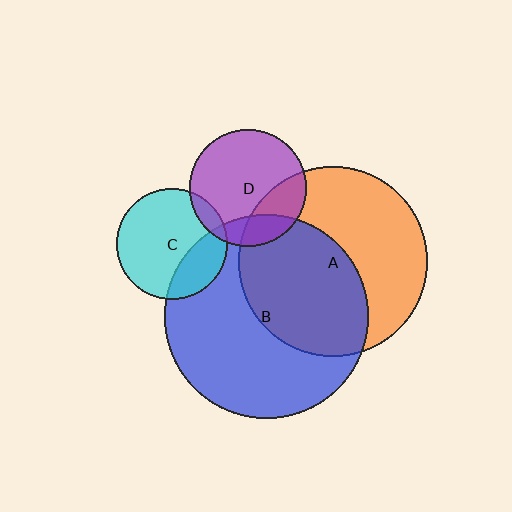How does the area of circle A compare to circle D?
Approximately 2.6 times.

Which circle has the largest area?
Circle B (blue).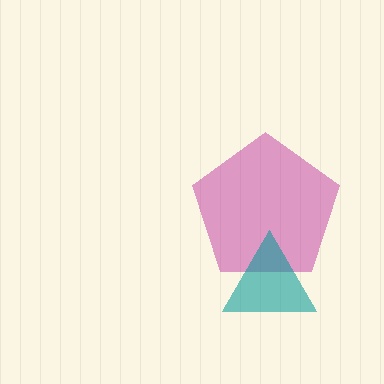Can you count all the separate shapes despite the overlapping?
Yes, there are 2 separate shapes.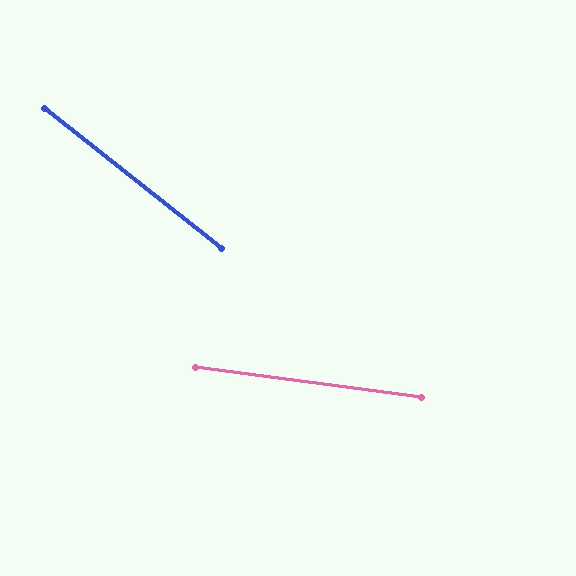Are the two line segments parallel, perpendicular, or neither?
Neither parallel nor perpendicular — they differ by about 31°.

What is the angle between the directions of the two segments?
Approximately 31 degrees.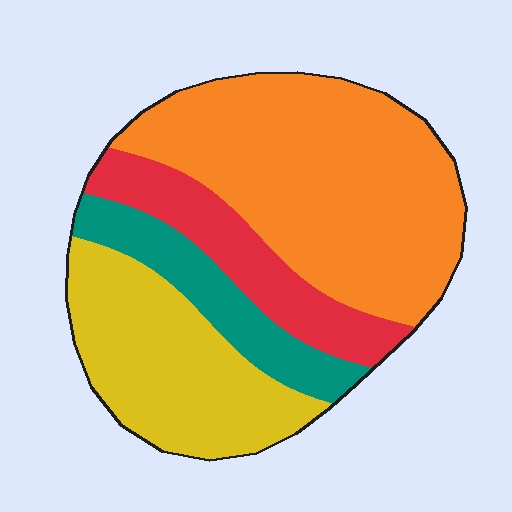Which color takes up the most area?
Orange, at roughly 45%.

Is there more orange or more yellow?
Orange.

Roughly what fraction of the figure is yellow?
Yellow takes up between a quarter and a half of the figure.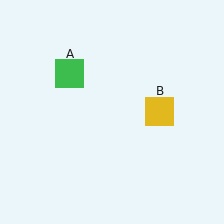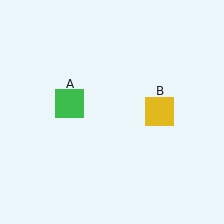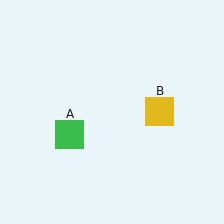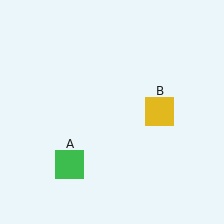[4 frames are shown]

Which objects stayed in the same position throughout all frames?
Yellow square (object B) remained stationary.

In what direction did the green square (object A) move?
The green square (object A) moved down.